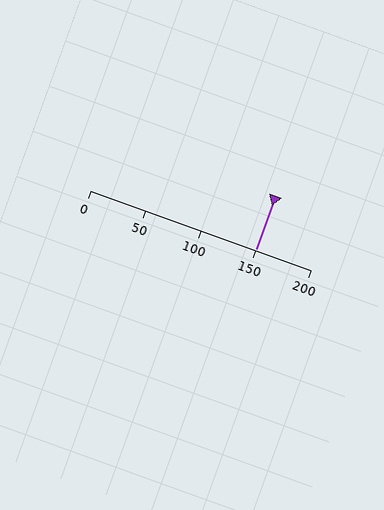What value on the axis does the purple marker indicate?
The marker indicates approximately 150.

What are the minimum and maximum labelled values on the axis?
The axis runs from 0 to 200.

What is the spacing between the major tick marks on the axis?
The major ticks are spaced 50 apart.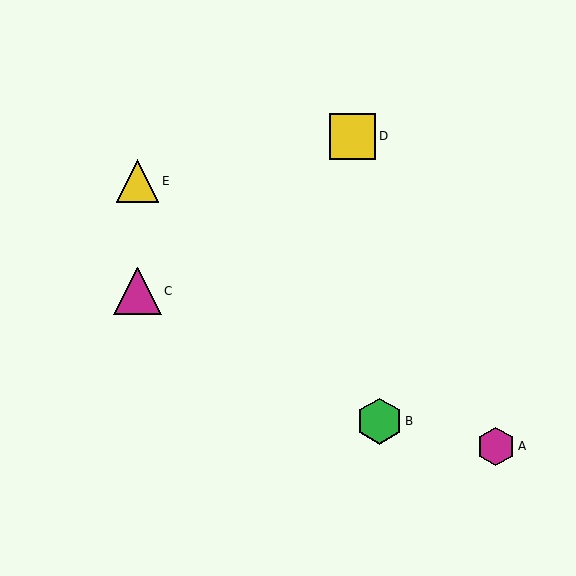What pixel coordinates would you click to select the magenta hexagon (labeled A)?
Click at (496, 446) to select the magenta hexagon A.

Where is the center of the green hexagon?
The center of the green hexagon is at (379, 421).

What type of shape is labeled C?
Shape C is a magenta triangle.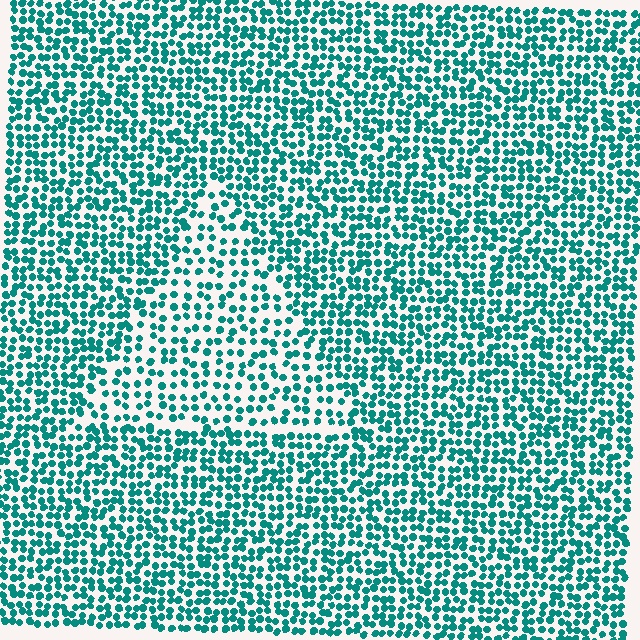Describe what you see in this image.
The image contains small teal elements arranged at two different densities. A triangle-shaped region is visible where the elements are less densely packed than the surrounding area.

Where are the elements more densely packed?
The elements are more densely packed outside the triangle boundary.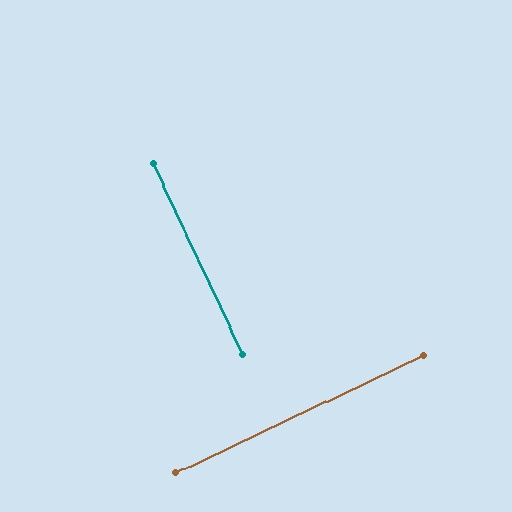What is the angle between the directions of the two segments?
Approximately 90 degrees.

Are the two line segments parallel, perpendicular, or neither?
Perpendicular — they meet at approximately 90°.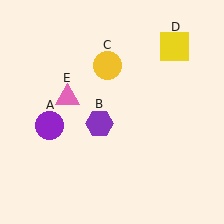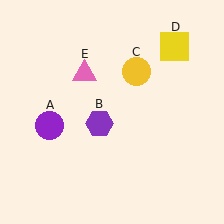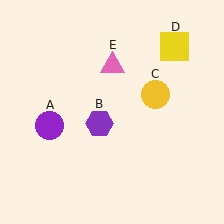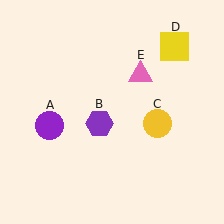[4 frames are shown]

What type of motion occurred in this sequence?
The yellow circle (object C), pink triangle (object E) rotated clockwise around the center of the scene.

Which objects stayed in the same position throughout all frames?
Purple circle (object A) and purple hexagon (object B) and yellow square (object D) remained stationary.